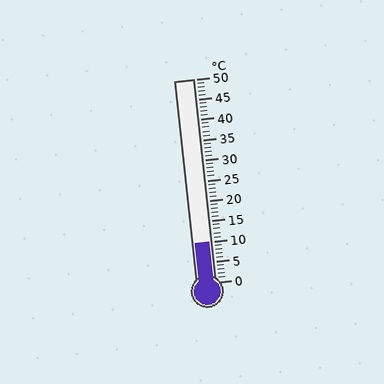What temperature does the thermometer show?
The thermometer shows approximately 10°C.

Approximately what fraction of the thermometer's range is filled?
The thermometer is filled to approximately 20% of its range.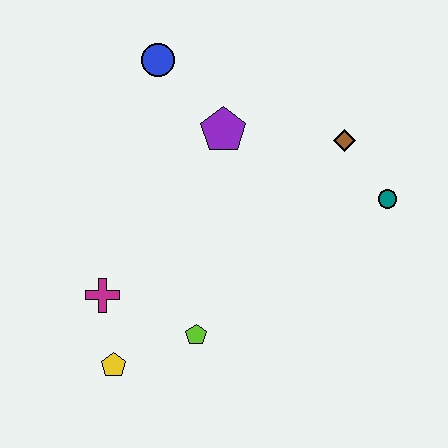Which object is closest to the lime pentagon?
The yellow pentagon is closest to the lime pentagon.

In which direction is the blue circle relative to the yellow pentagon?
The blue circle is above the yellow pentagon.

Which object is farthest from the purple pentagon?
The yellow pentagon is farthest from the purple pentagon.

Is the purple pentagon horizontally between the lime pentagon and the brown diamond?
Yes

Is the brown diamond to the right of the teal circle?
No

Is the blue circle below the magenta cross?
No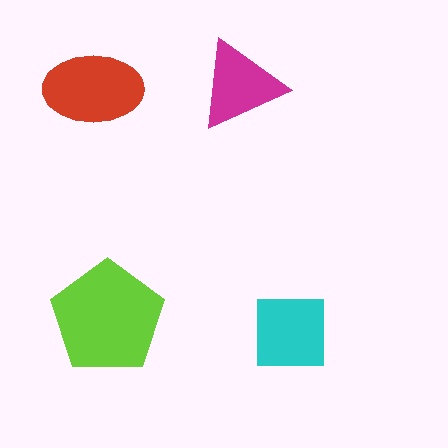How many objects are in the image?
There are 4 objects in the image.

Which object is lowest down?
The cyan square is bottommost.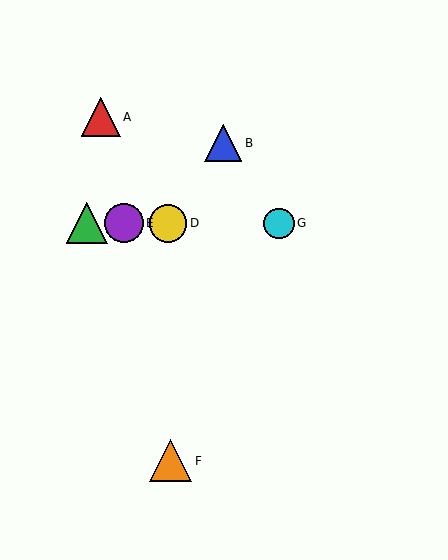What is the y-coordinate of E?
Object E is at y≈223.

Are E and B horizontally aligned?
No, E is at y≈223 and B is at y≈143.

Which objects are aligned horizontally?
Objects C, D, E, G are aligned horizontally.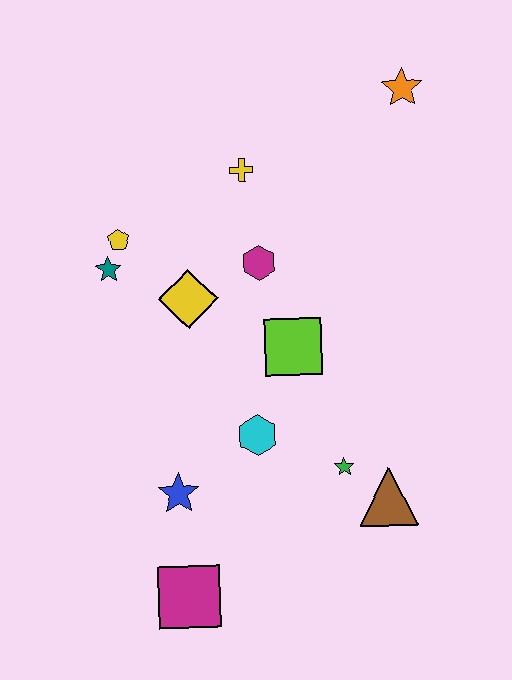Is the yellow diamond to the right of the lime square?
No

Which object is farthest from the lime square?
The orange star is farthest from the lime square.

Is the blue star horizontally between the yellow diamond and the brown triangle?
No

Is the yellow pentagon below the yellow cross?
Yes